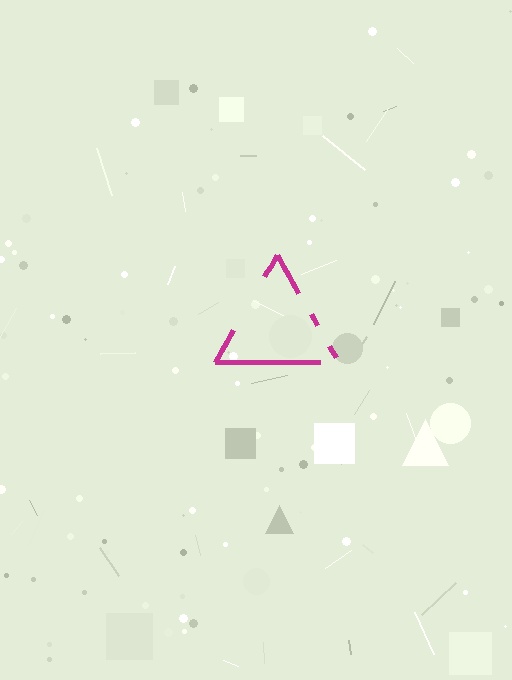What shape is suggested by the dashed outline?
The dashed outline suggests a triangle.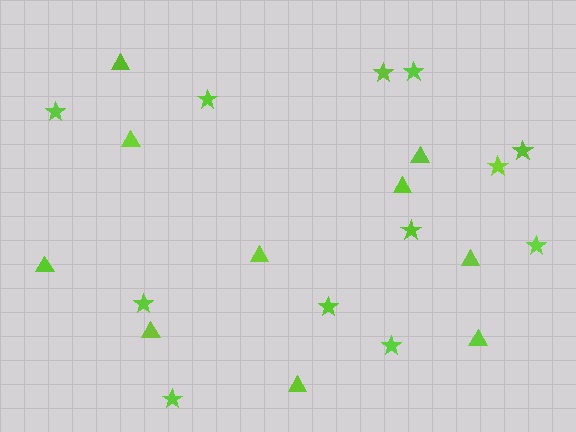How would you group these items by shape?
There are 2 groups: one group of triangles (10) and one group of stars (12).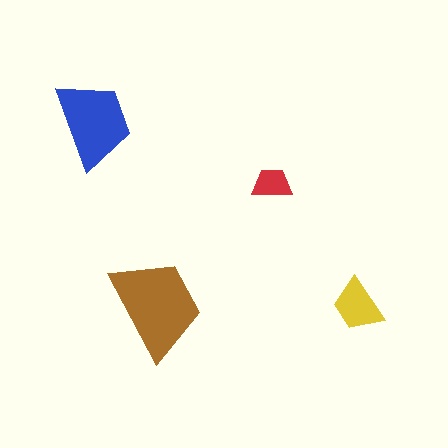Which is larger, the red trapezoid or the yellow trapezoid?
The yellow one.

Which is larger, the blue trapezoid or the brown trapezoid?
The brown one.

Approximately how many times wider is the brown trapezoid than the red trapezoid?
About 2.5 times wider.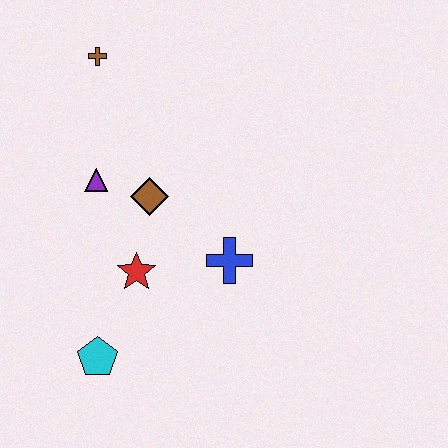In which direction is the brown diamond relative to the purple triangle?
The brown diamond is to the right of the purple triangle.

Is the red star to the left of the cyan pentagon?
No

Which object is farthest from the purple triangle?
The cyan pentagon is farthest from the purple triangle.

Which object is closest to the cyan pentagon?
The red star is closest to the cyan pentagon.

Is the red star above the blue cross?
No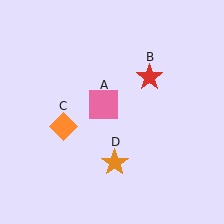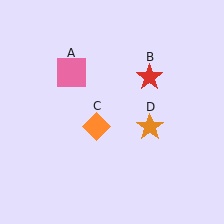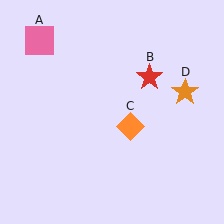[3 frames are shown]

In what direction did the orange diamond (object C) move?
The orange diamond (object C) moved right.